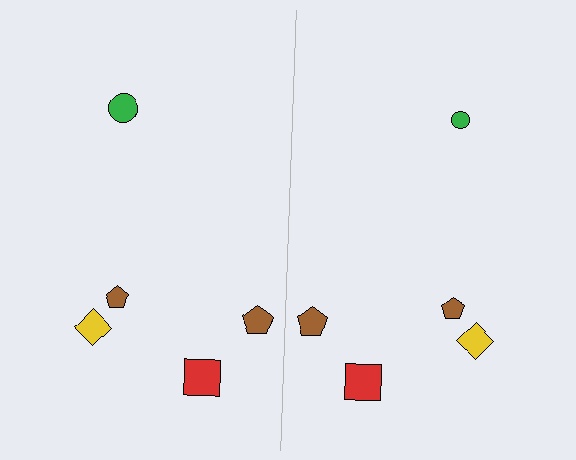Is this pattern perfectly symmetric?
No, the pattern is not perfectly symmetric. The green circle on the right side has a different size than its mirror counterpart.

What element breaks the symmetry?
The green circle on the right side has a different size than its mirror counterpart.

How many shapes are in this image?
There are 10 shapes in this image.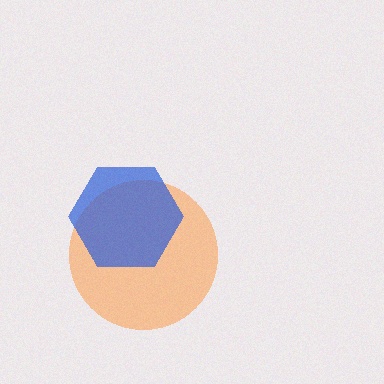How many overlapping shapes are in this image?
There are 2 overlapping shapes in the image.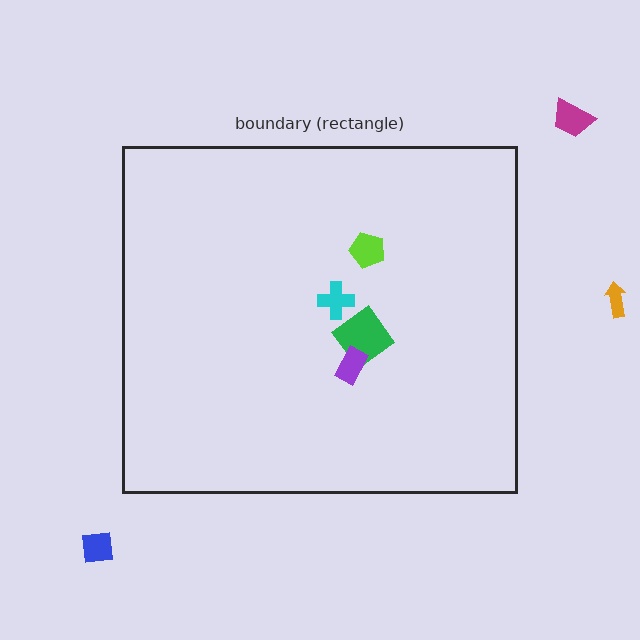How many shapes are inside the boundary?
4 inside, 3 outside.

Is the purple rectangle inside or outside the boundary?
Inside.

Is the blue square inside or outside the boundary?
Outside.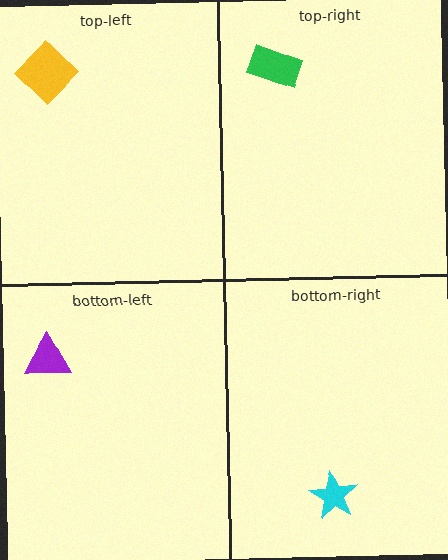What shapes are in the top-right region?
The green rectangle.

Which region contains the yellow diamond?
The top-left region.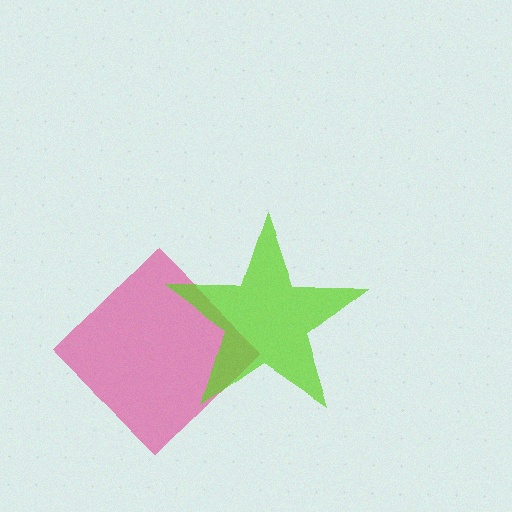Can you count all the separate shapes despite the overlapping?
Yes, there are 2 separate shapes.